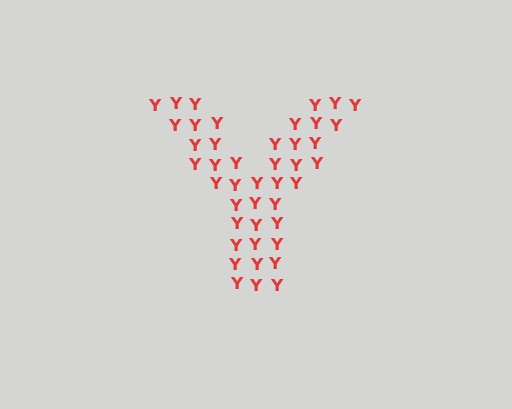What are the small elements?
The small elements are letter Y's.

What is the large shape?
The large shape is the letter Y.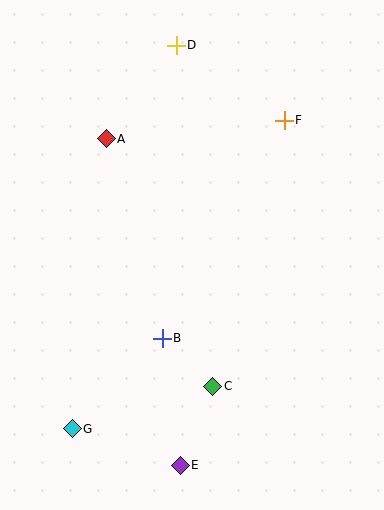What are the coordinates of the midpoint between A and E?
The midpoint between A and E is at (143, 302).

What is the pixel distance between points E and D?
The distance between E and D is 420 pixels.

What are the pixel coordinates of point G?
Point G is at (72, 429).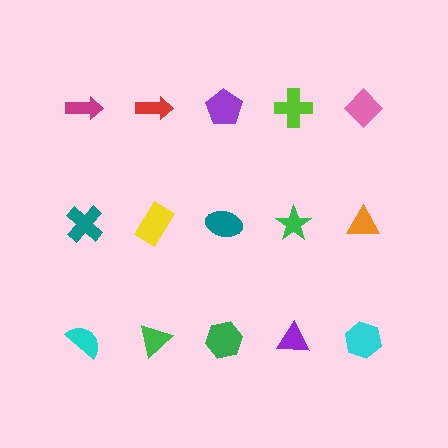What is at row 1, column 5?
A pink diamond.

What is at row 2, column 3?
A teal ellipse.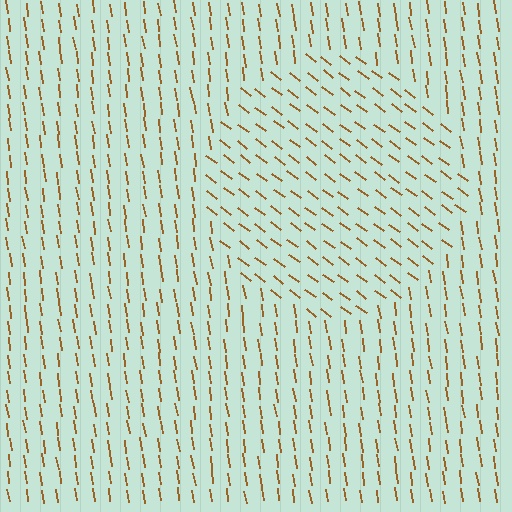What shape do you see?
I see a circle.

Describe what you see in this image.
The image is filled with small brown line segments. A circle region in the image has lines oriented differently from the surrounding lines, creating a visible texture boundary.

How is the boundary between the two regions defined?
The boundary is defined purely by a change in line orientation (approximately 45 degrees difference). All lines are the same color and thickness.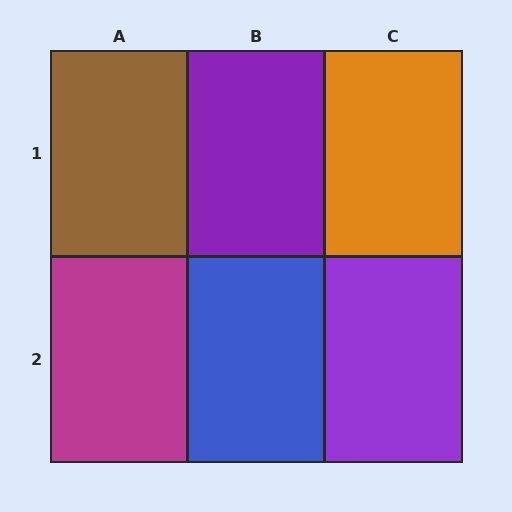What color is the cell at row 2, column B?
Blue.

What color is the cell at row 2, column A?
Magenta.